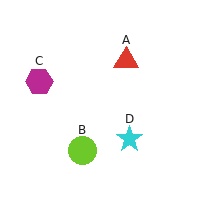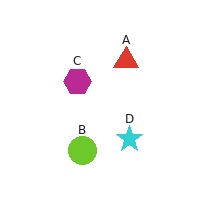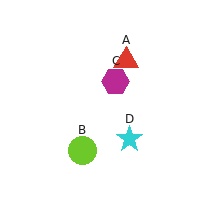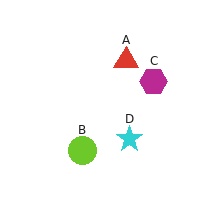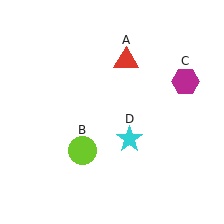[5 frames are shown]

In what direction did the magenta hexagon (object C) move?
The magenta hexagon (object C) moved right.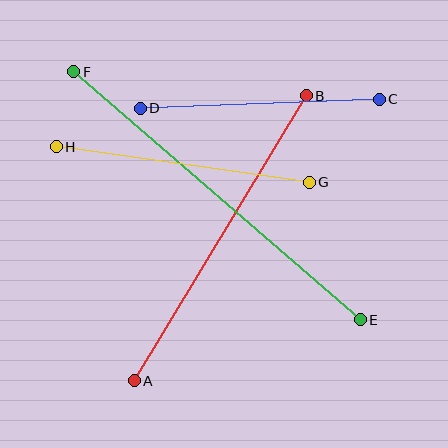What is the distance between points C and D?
The distance is approximately 239 pixels.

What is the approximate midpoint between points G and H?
The midpoint is at approximately (183, 164) pixels.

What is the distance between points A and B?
The distance is approximately 333 pixels.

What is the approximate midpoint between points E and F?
The midpoint is at approximately (217, 196) pixels.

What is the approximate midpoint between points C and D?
The midpoint is at approximately (260, 104) pixels.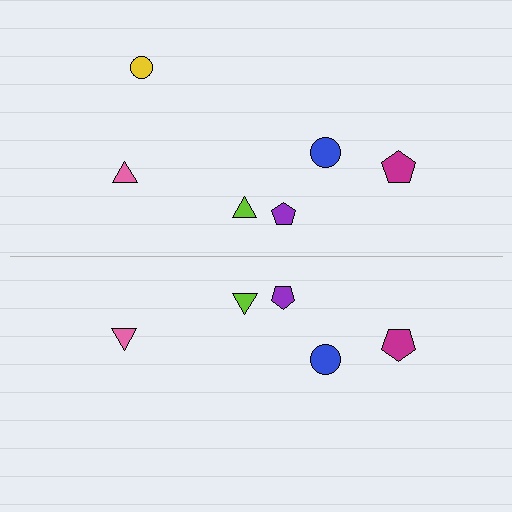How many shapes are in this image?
There are 11 shapes in this image.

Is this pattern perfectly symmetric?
No, the pattern is not perfectly symmetric. A yellow circle is missing from the bottom side.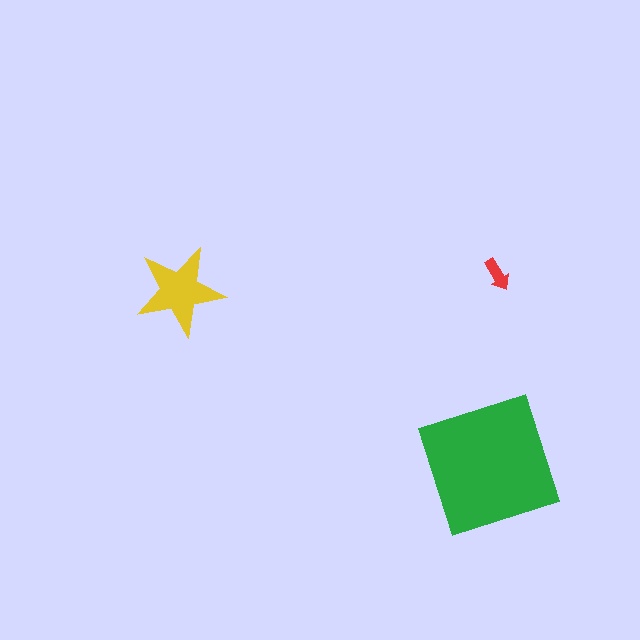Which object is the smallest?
The red arrow.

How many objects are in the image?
There are 3 objects in the image.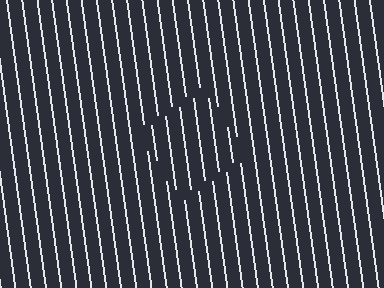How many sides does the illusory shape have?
4 sides — the line-ends trace a square.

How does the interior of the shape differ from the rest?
The interior of the shape contains the same grating, shifted by half a period — the contour is defined by the phase discontinuity where line-ends from the inner and outer gratings abut.